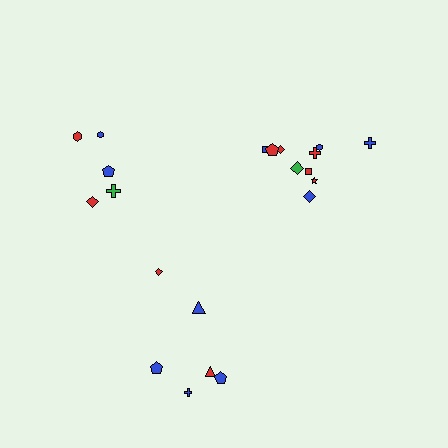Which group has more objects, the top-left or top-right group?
The top-right group.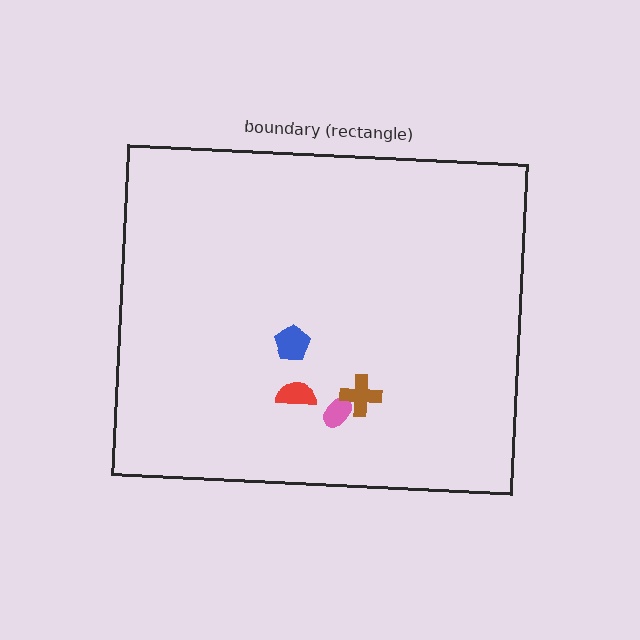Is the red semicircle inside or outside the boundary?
Inside.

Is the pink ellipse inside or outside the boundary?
Inside.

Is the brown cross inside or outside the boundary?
Inside.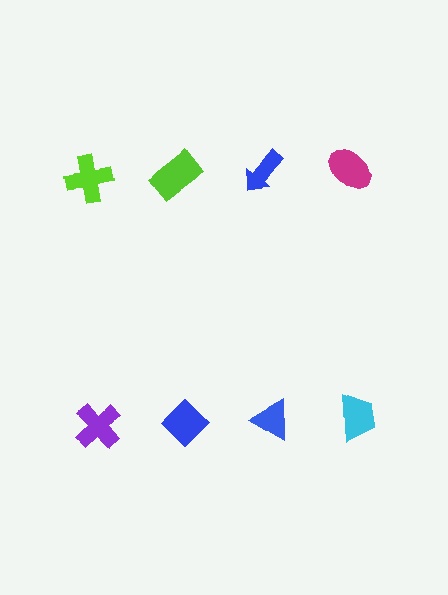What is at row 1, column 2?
A lime rectangle.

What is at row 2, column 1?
A purple cross.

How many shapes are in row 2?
4 shapes.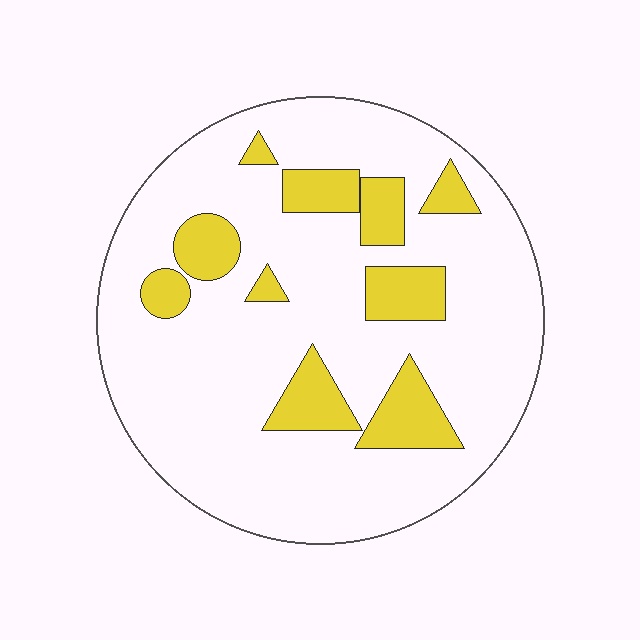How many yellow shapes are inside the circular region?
10.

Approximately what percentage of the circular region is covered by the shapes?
Approximately 20%.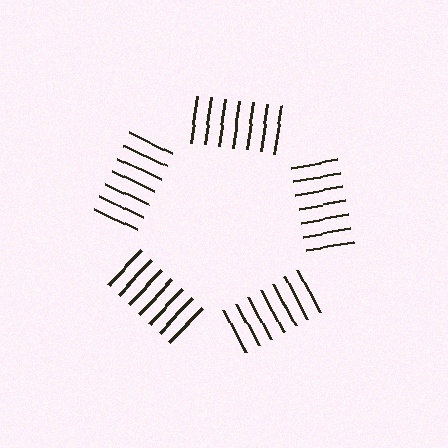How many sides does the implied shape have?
5 sides — the line-ends trace a pentagon.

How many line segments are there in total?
35 — 7 along each of the 5 edges.